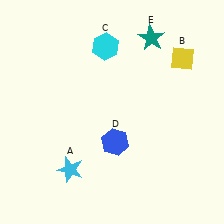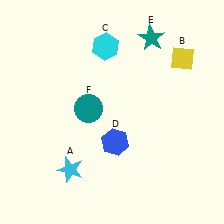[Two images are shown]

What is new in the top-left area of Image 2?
A teal circle (F) was added in the top-left area of Image 2.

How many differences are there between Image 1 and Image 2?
There is 1 difference between the two images.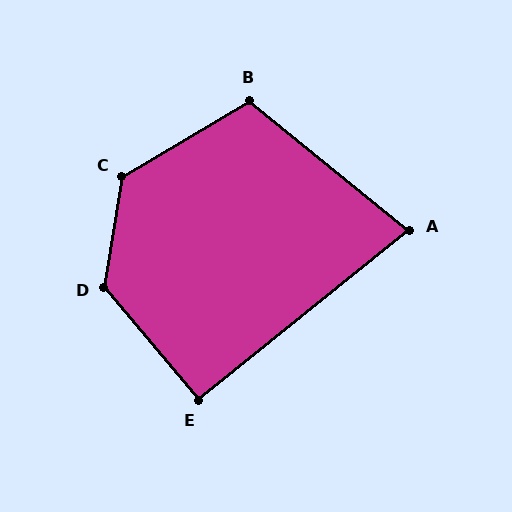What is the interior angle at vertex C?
Approximately 130 degrees (obtuse).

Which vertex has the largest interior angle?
D, at approximately 131 degrees.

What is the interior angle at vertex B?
Approximately 110 degrees (obtuse).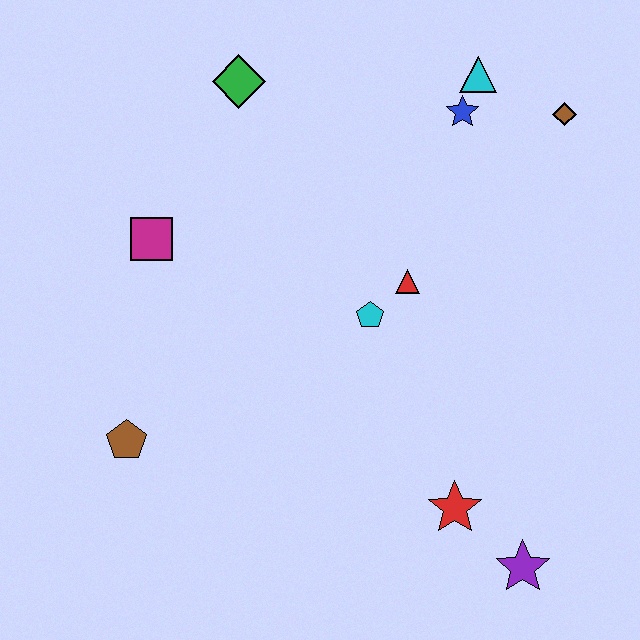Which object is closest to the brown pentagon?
The magenta square is closest to the brown pentagon.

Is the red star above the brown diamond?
No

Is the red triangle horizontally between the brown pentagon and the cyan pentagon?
No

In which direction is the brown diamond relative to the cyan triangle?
The brown diamond is to the right of the cyan triangle.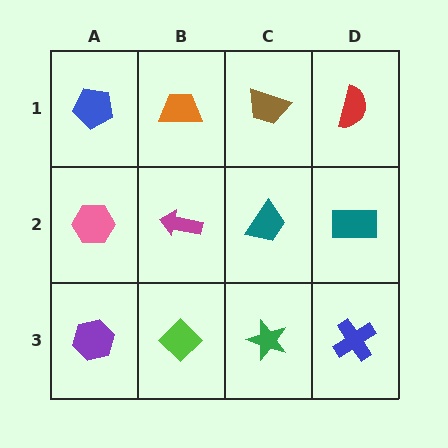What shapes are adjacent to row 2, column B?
An orange trapezoid (row 1, column B), a lime diamond (row 3, column B), a pink hexagon (row 2, column A), a teal trapezoid (row 2, column C).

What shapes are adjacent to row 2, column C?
A brown trapezoid (row 1, column C), a green star (row 3, column C), a magenta arrow (row 2, column B), a teal rectangle (row 2, column D).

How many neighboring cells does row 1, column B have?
3.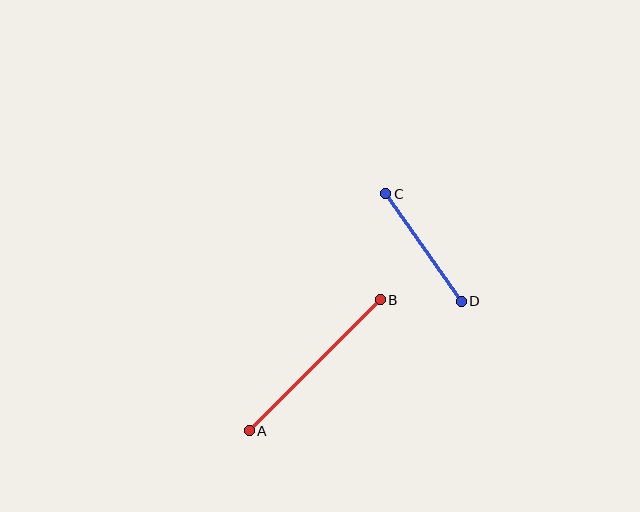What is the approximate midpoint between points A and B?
The midpoint is at approximately (315, 365) pixels.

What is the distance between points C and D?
The distance is approximately 131 pixels.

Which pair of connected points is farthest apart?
Points A and B are farthest apart.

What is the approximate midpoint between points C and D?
The midpoint is at approximately (423, 247) pixels.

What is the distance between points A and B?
The distance is approximately 185 pixels.